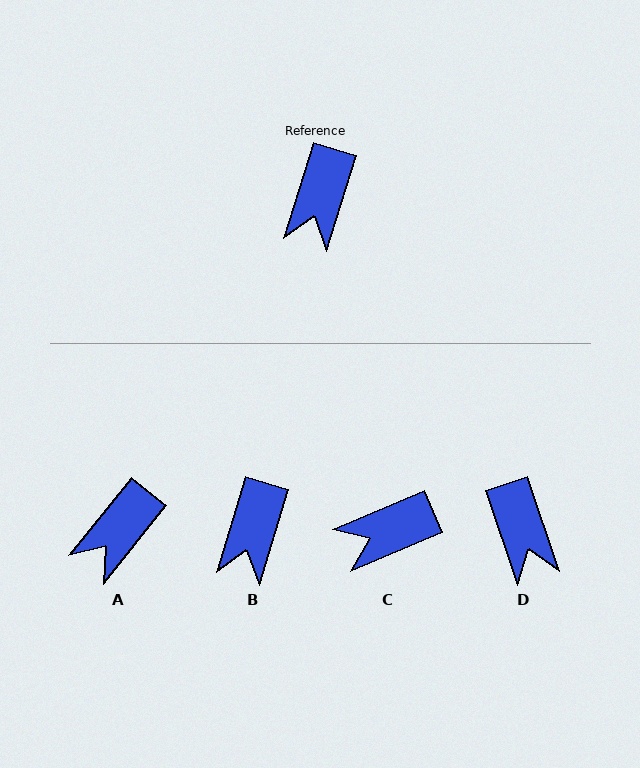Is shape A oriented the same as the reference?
No, it is off by about 22 degrees.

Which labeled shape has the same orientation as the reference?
B.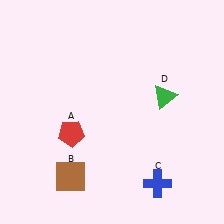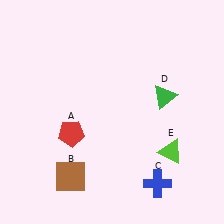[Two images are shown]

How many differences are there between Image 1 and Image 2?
There is 1 difference between the two images.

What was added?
A lime triangle (E) was added in Image 2.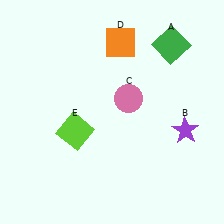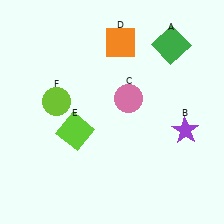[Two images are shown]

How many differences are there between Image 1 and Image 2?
There is 1 difference between the two images.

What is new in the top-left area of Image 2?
A lime circle (F) was added in the top-left area of Image 2.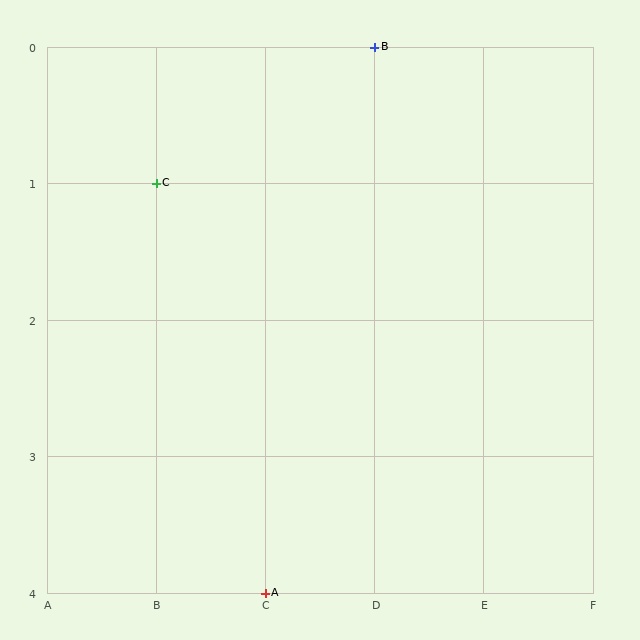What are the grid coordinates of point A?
Point A is at grid coordinates (C, 4).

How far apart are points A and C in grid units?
Points A and C are 1 column and 3 rows apart (about 3.2 grid units diagonally).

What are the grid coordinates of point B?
Point B is at grid coordinates (D, 0).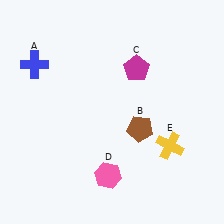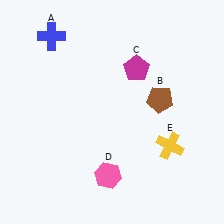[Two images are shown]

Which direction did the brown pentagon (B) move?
The brown pentagon (B) moved up.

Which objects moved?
The objects that moved are: the blue cross (A), the brown pentagon (B).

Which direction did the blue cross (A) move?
The blue cross (A) moved up.